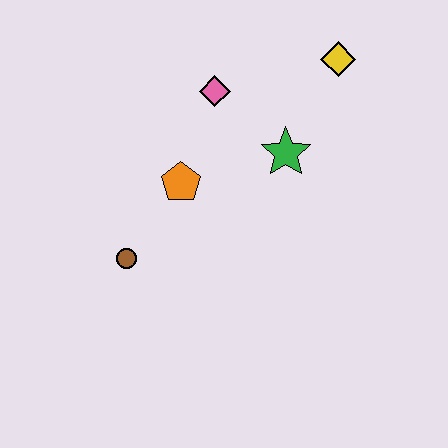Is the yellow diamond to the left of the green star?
No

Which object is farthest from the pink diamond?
The brown circle is farthest from the pink diamond.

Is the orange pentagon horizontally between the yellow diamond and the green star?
No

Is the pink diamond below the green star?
No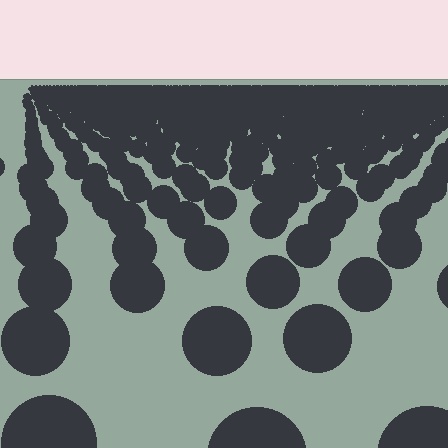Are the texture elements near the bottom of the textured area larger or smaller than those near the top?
Larger. Near the bottom, elements are closer to the viewer and appear at a bigger on-screen size.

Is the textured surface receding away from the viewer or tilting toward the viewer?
The surface is receding away from the viewer. Texture elements get smaller and denser toward the top.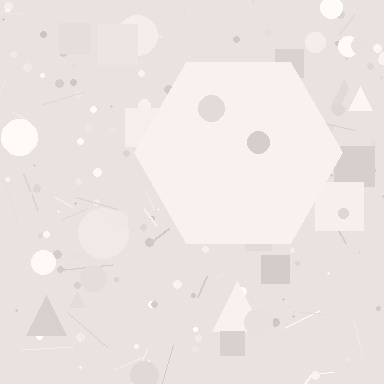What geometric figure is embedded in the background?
A hexagon is embedded in the background.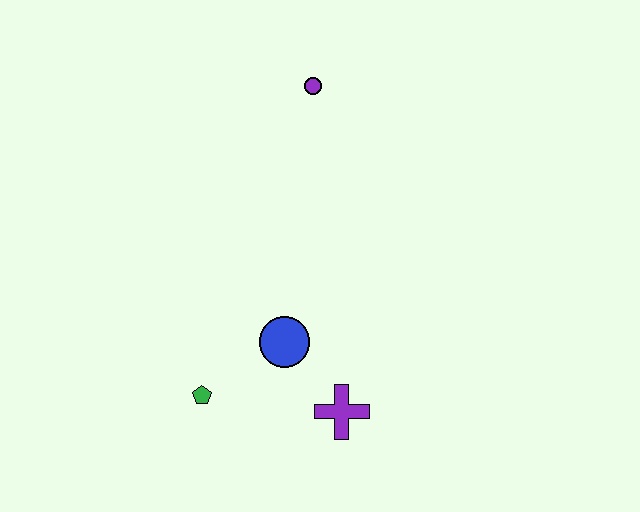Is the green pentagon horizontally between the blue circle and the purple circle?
No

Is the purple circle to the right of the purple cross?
No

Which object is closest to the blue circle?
The purple cross is closest to the blue circle.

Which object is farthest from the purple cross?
The purple circle is farthest from the purple cross.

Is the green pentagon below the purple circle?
Yes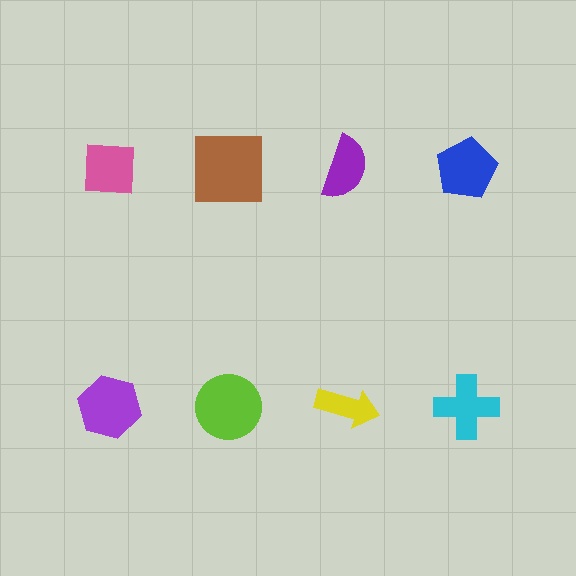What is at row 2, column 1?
A purple hexagon.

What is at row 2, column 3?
A yellow arrow.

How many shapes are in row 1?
4 shapes.